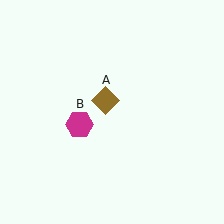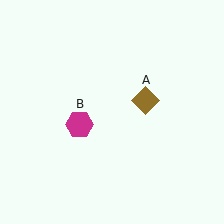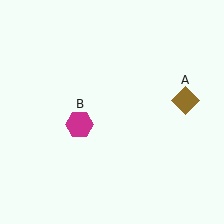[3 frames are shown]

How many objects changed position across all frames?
1 object changed position: brown diamond (object A).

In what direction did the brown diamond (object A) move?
The brown diamond (object A) moved right.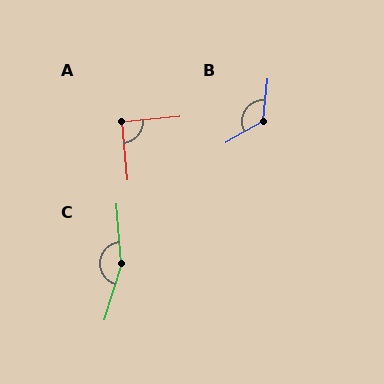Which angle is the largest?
C, at approximately 158 degrees.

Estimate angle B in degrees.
Approximately 125 degrees.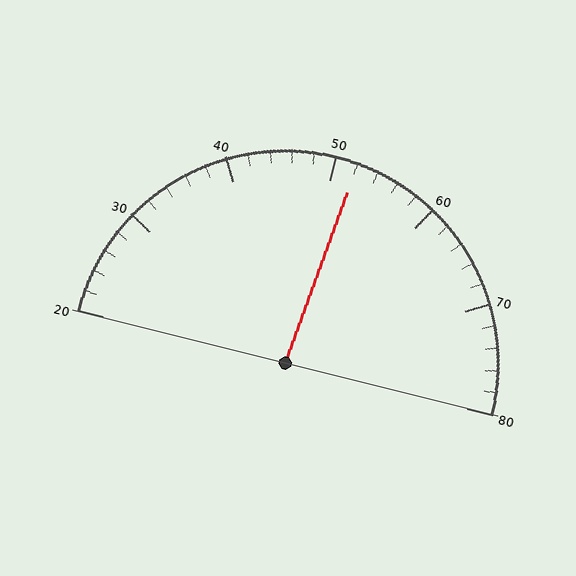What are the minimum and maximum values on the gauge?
The gauge ranges from 20 to 80.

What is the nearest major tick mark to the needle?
The nearest major tick mark is 50.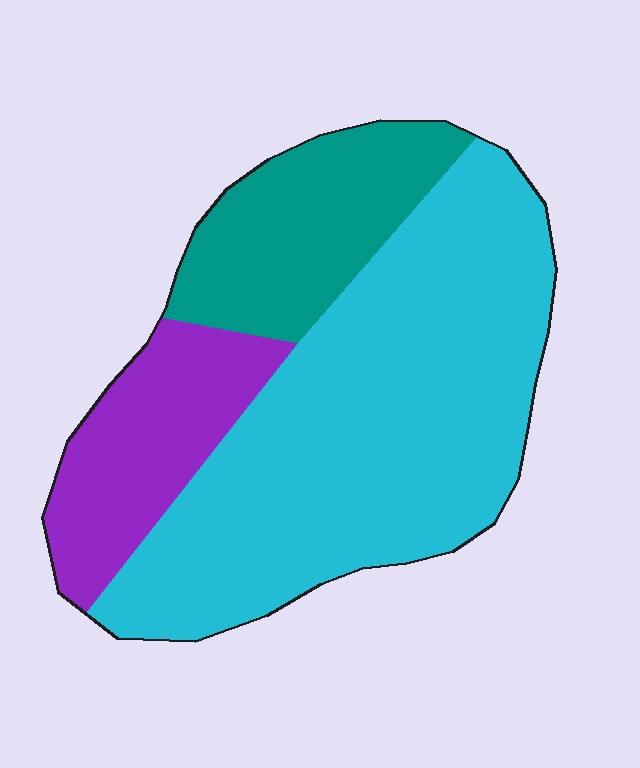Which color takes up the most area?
Cyan, at roughly 60%.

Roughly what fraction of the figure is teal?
Teal takes up about one fifth (1/5) of the figure.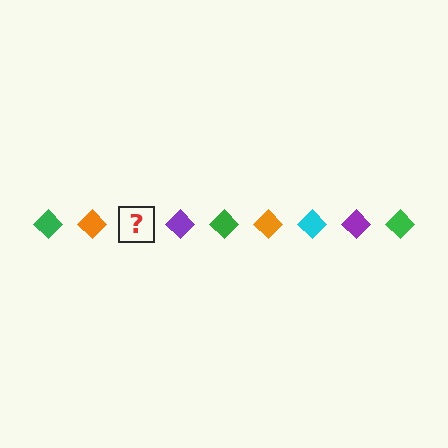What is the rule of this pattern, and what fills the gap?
The rule is that the pattern cycles through green, orange, cyan, purple diamonds. The gap should be filled with a cyan diamond.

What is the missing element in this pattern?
The missing element is a cyan diamond.